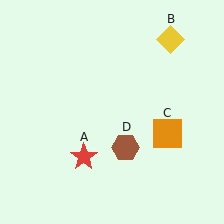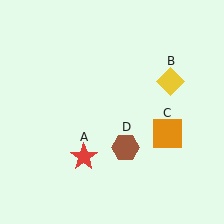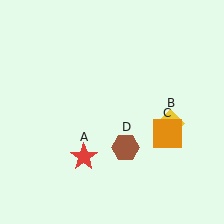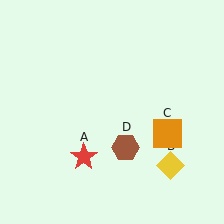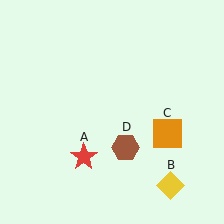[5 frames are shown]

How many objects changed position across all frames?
1 object changed position: yellow diamond (object B).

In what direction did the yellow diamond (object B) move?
The yellow diamond (object B) moved down.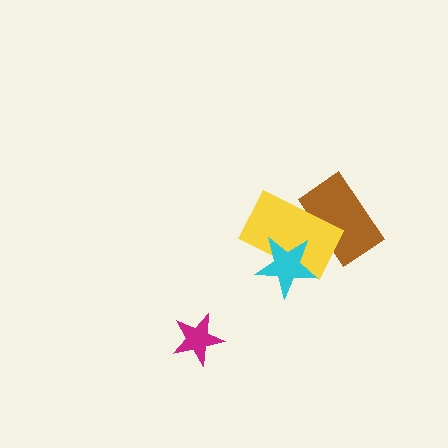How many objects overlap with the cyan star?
1 object overlaps with the cyan star.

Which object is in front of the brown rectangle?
The yellow rectangle is in front of the brown rectangle.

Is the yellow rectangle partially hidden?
Yes, it is partially covered by another shape.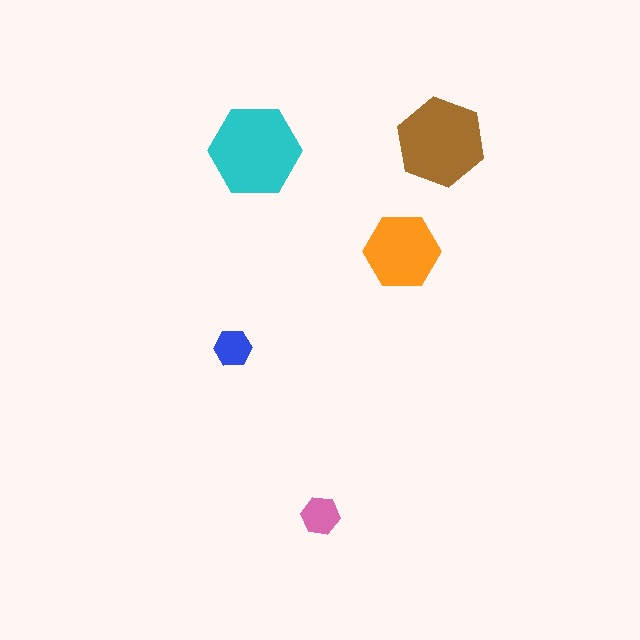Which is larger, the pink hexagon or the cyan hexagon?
The cyan one.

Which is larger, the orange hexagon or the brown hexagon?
The brown one.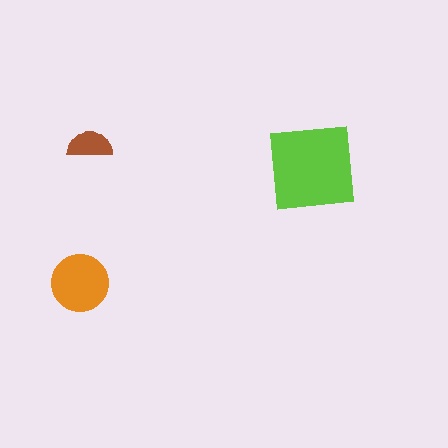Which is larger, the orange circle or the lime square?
The lime square.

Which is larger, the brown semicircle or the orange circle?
The orange circle.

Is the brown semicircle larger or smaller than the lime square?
Smaller.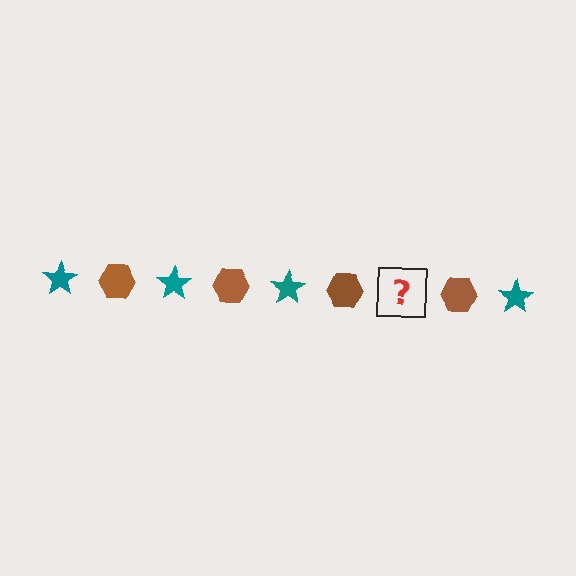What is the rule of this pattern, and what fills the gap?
The rule is that the pattern alternates between teal star and brown hexagon. The gap should be filled with a teal star.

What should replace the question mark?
The question mark should be replaced with a teal star.